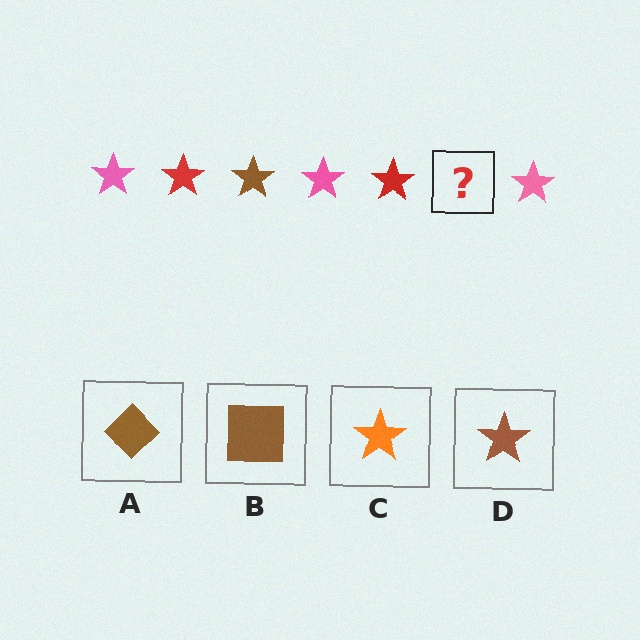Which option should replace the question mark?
Option D.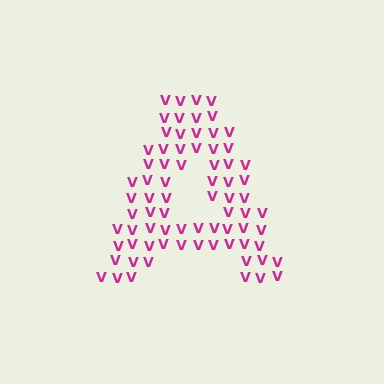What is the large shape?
The large shape is the letter A.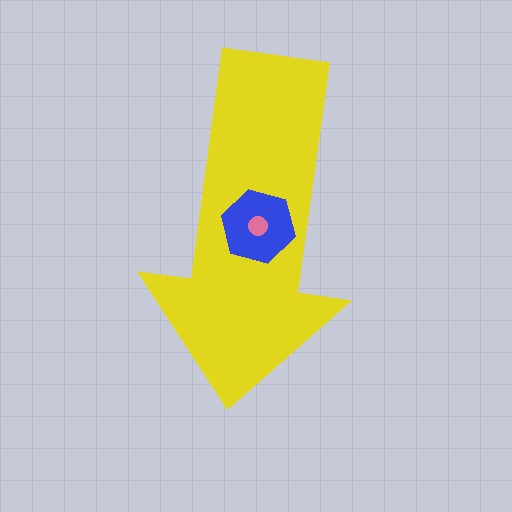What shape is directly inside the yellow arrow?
The blue hexagon.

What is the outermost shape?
The yellow arrow.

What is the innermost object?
The pink circle.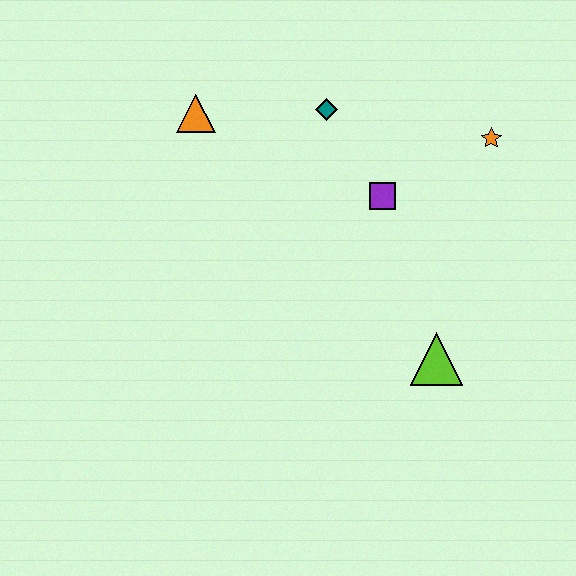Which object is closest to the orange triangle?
The teal diamond is closest to the orange triangle.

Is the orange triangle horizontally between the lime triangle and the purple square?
No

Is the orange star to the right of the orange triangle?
Yes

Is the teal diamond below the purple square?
No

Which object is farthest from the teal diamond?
The lime triangle is farthest from the teal diamond.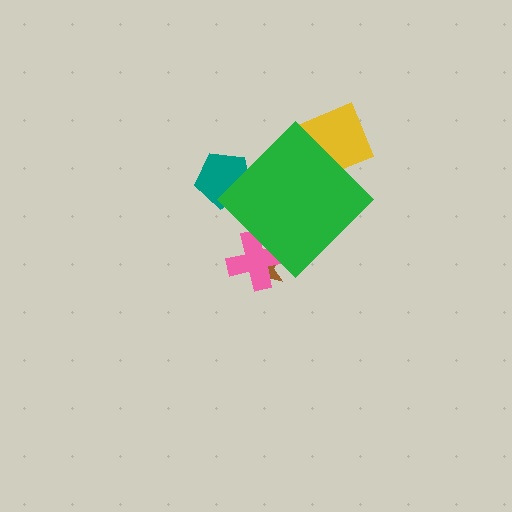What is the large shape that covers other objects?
A green diamond.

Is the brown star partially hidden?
Yes, the brown star is partially hidden behind the green diamond.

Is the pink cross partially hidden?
Yes, the pink cross is partially hidden behind the green diamond.